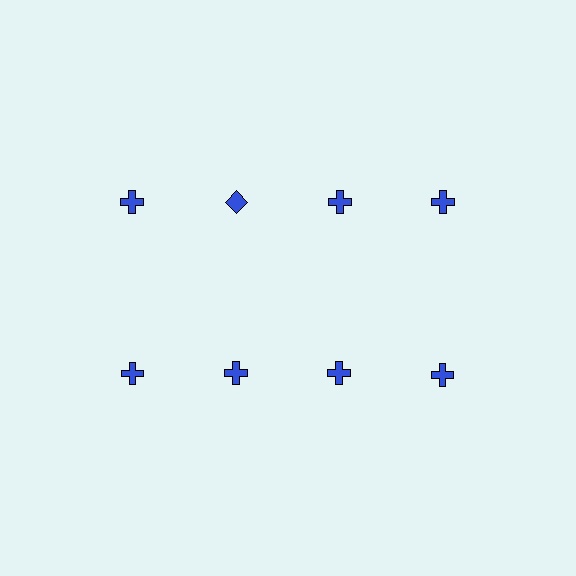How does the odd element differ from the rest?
It has a different shape: diamond instead of cross.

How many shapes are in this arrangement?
There are 8 shapes arranged in a grid pattern.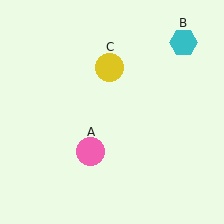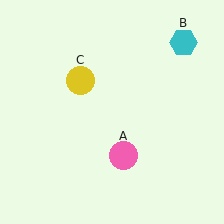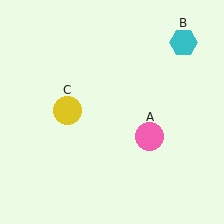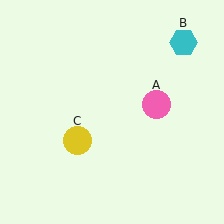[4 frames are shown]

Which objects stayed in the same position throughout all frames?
Cyan hexagon (object B) remained stationary.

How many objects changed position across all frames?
2 objects changed position: pink circle (object A), yellow circle (object C).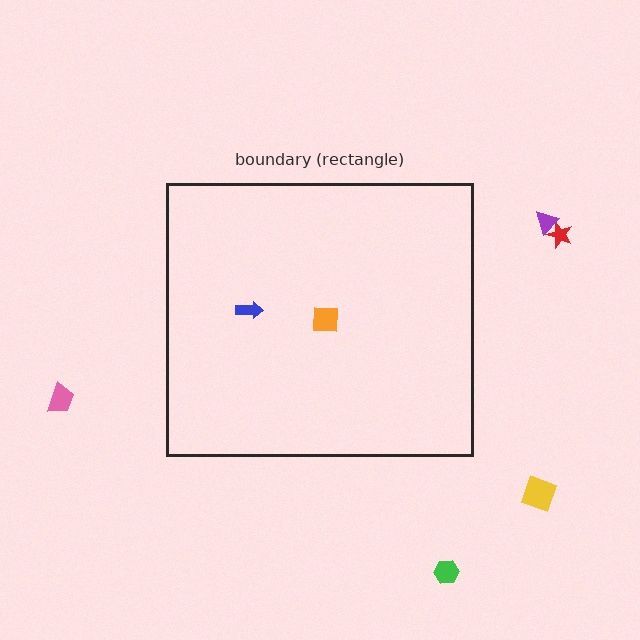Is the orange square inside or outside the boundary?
Inside.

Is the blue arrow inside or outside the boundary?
Inside.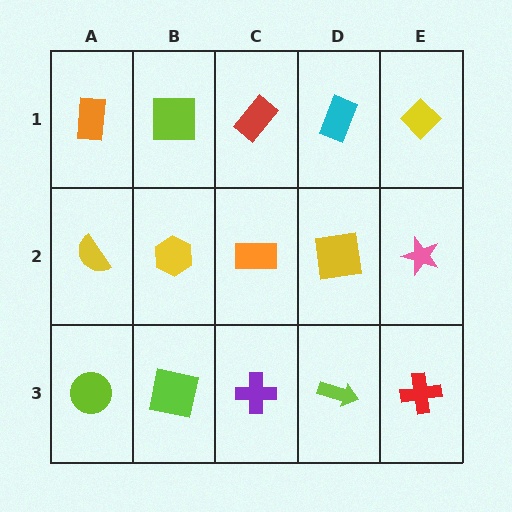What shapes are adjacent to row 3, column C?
An orange rectangle (row 2, column C), a lime square (row 3, column B), a lime arrow (row 3, column D).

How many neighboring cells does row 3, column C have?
3.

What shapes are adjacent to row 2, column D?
A cyan rectangle (row 1, column D), a lime arrow (row 3, column D), an orange rectangle (row 2, column C), a pink star (row 2, column E).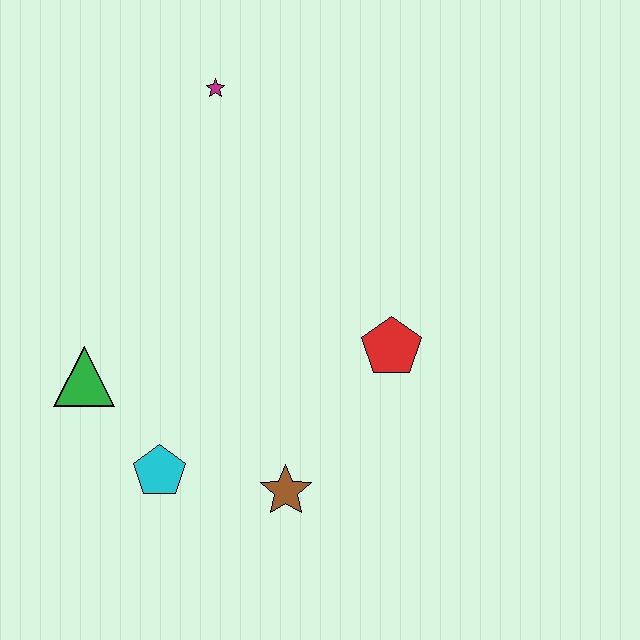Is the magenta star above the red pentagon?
Yes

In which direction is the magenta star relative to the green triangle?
The magenta star is above the green triangle.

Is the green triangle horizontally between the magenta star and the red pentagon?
No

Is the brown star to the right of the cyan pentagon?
Yes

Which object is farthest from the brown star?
The magenta star is farthest from the brown star.